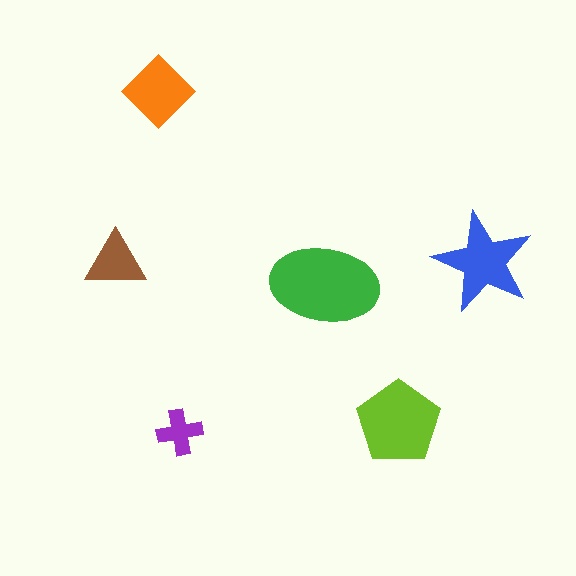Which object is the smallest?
The purple cross.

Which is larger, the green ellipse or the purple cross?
The green ellipse.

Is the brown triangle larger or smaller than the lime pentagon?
Smaller.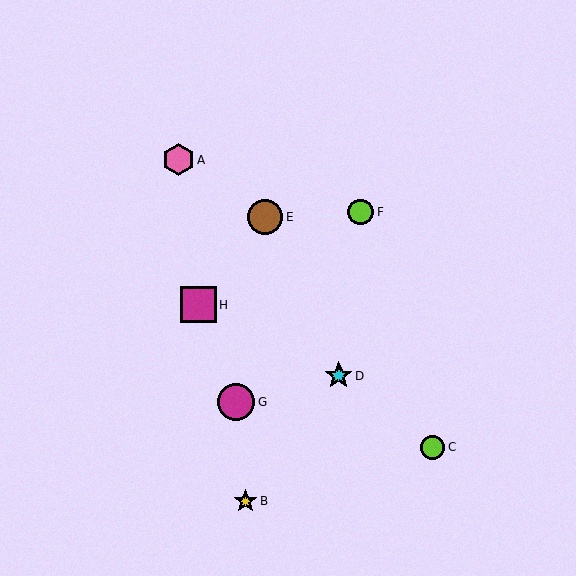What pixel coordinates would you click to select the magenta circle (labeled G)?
Click at (236, 402) to select the magenta circle G.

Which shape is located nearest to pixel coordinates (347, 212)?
The lime circle (labeled F) at (361, 212) is nearest to that location.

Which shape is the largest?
The magenta circle (labeled G) is the largest.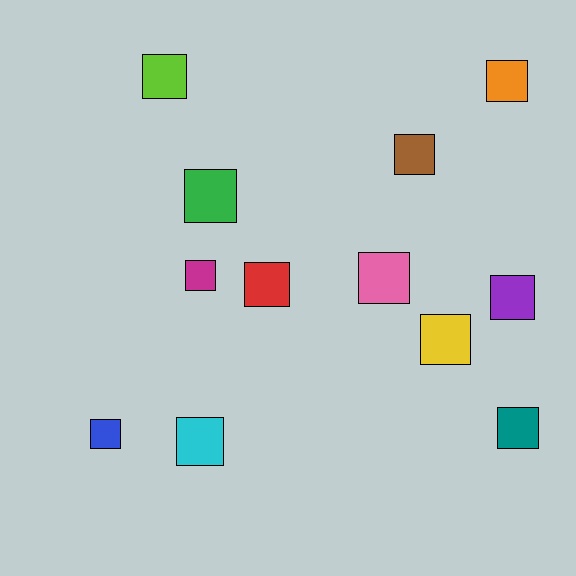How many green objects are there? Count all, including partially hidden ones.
There is 1 green object.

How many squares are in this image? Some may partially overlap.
There are 12 squares.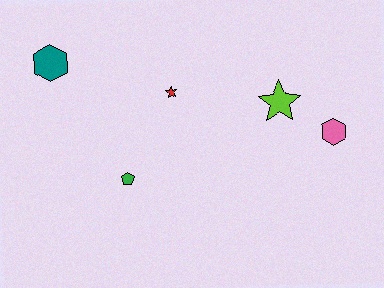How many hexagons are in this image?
There are 2 hexagons.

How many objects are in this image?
There are 5 objects.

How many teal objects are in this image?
There is 1 teal object.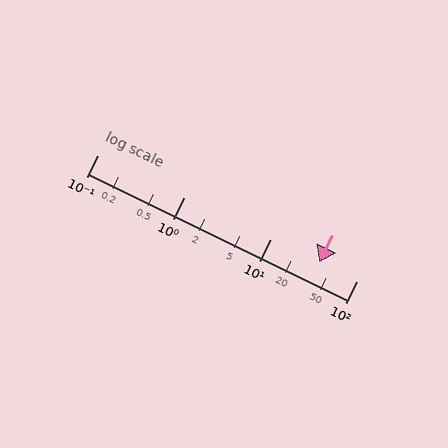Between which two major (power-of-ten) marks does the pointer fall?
The pointer is between 10 and 100.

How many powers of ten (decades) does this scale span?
The scale spans 3 decades, from 0.1 to 100.